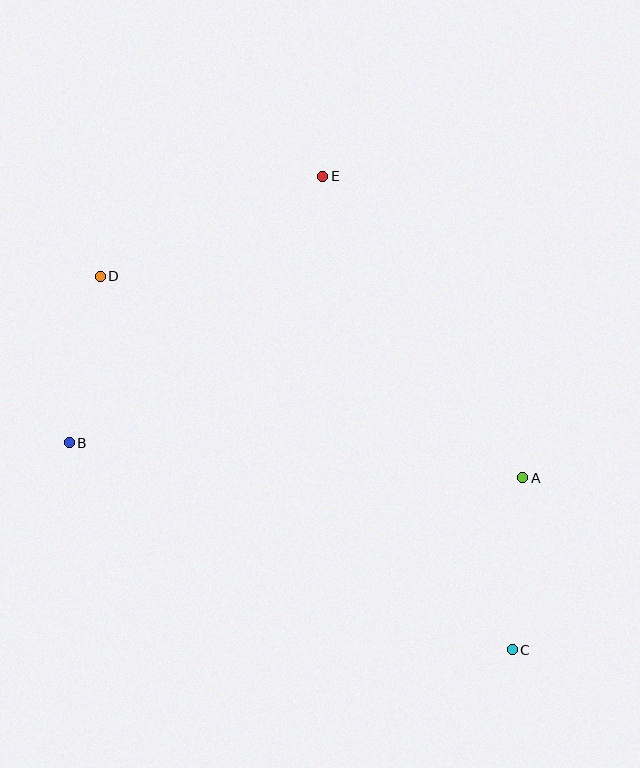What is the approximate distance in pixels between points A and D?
The distance between A and D is approximately 468 pixels.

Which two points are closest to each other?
Points B and D are closest to each other.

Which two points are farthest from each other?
Points C and D are farthest from each other.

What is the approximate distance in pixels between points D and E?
The distance between D and E is approximately 244 pixels.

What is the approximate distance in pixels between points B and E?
The distance between B and E is approximately 368 pixels.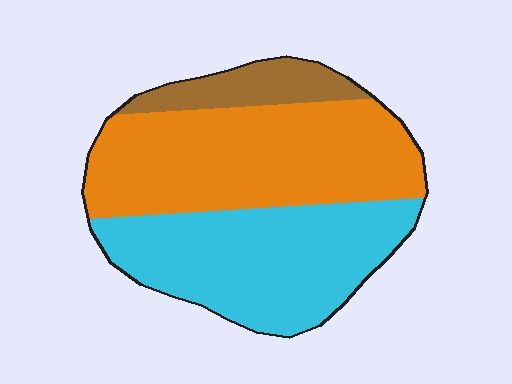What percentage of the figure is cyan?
Cyan covers 41% of the figure.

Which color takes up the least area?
Brown, at roughly 10%.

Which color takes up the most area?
Orange, at roughly 45%.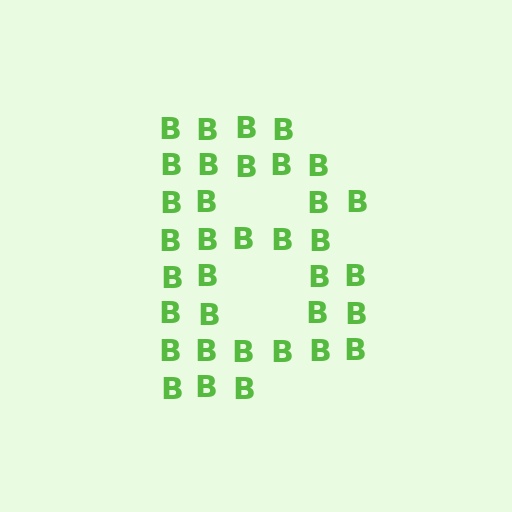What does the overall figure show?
The overall figure shows the letter B.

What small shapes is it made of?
It is made of small letter B's.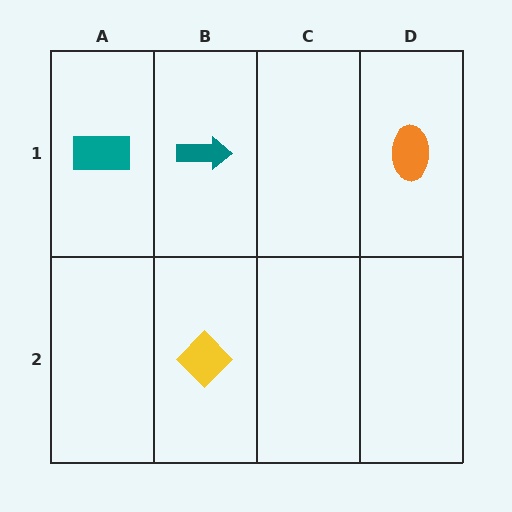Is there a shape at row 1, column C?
No, that cell is empty.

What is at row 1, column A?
A teal rectangle.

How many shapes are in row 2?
1 shape.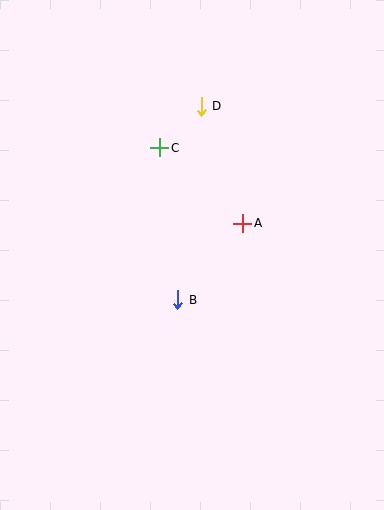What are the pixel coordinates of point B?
Point B is at (178, 300).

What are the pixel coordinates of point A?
Point A is at (243, 223).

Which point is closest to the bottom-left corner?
Point B is closest to the bottom-left corner.